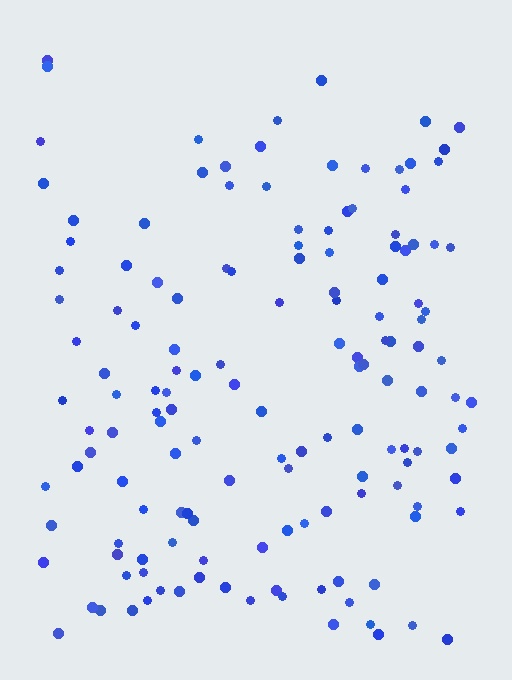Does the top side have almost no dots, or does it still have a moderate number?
Still a moderate number, just noticeably fewer than the bottom.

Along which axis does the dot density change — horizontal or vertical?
Vertical.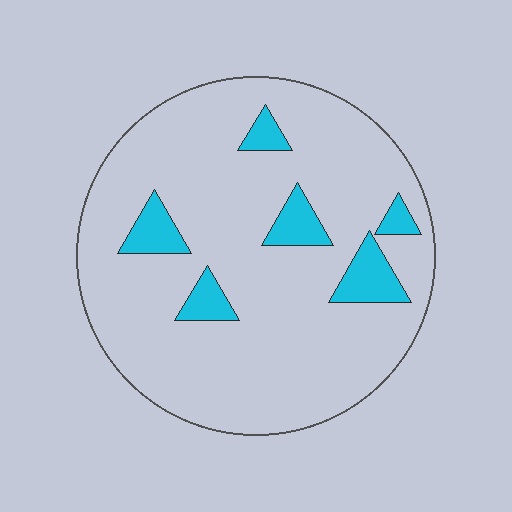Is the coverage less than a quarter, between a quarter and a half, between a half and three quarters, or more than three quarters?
Less than a quarter.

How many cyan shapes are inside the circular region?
6.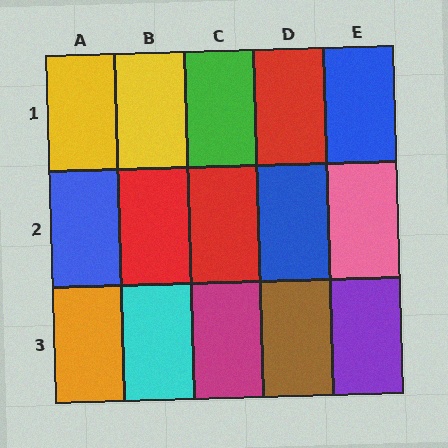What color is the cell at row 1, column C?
Green.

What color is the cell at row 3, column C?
Magenta.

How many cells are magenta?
1 cell is magenta.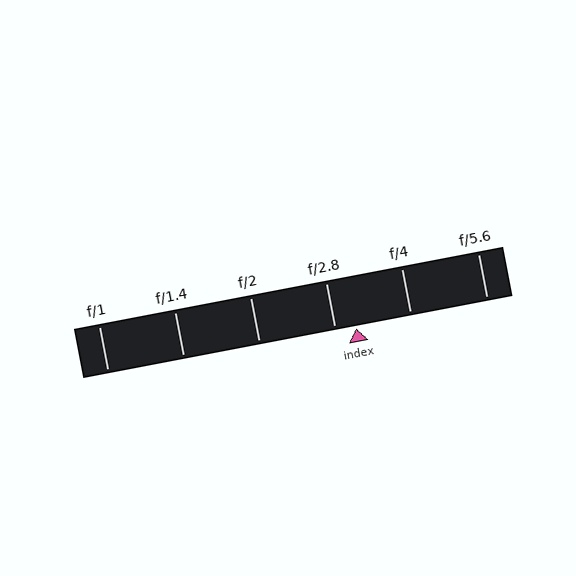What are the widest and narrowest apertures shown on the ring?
The widest aperture shown is f/1 and the narrowest is f/5.6.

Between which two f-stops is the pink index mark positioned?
The index mark is between f/2.8 and f/4.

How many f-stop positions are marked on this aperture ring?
There are 6 f-stop positions marked.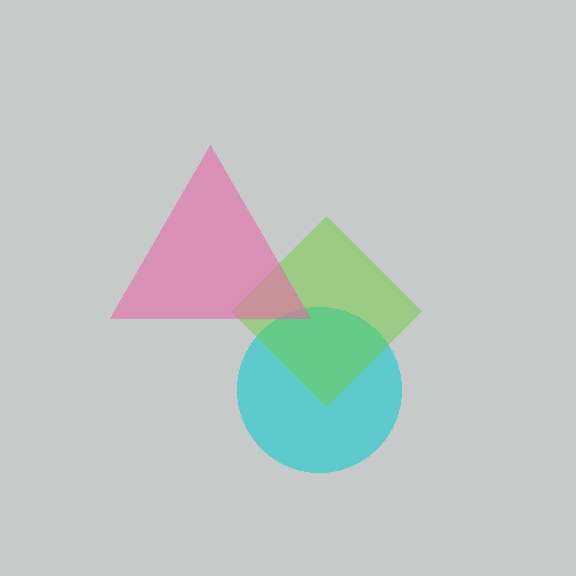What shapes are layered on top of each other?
The layered shapes are: a cyan circle, a lime diamond, a pink triangle.